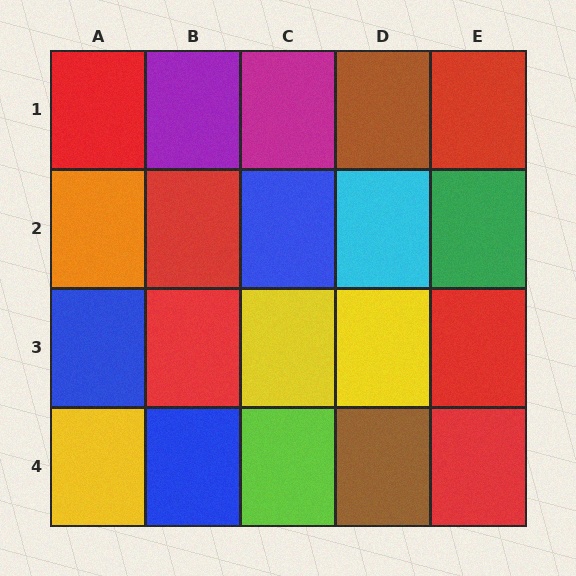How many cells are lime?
1 cell is lime.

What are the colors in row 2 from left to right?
Orange, red, blue, cyan, green.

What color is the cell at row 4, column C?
Lime.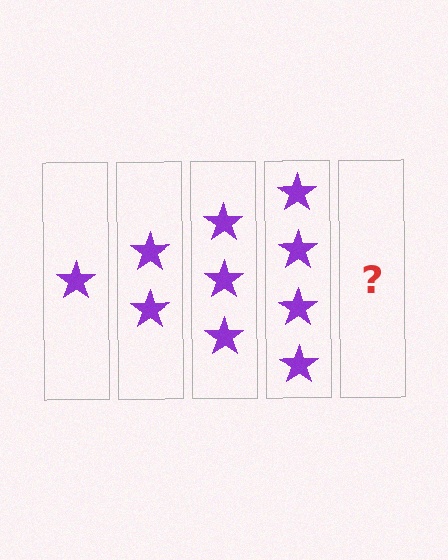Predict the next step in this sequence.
The next step is 5 stars.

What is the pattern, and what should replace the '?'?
The pattern is that each step adds one more star. The '?' should be 5 stars.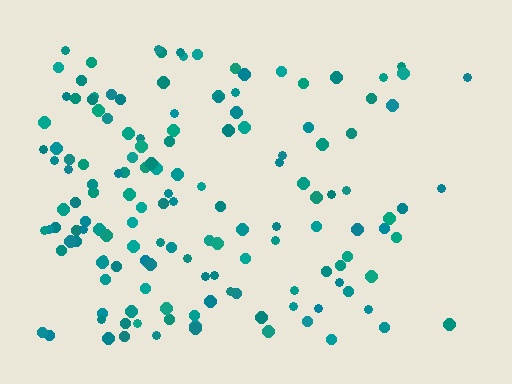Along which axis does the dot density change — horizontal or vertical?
Horizontal.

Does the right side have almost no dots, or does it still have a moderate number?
Still a moderate number, just noticeably fewer than the left.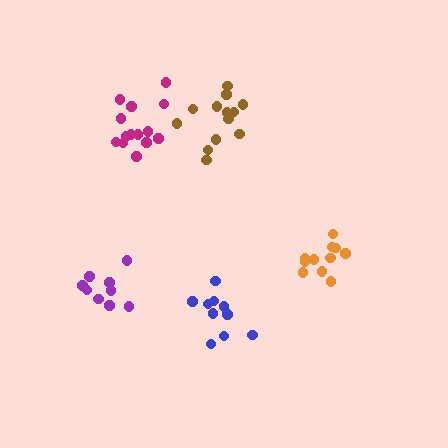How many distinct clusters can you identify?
There are 5 distinct clusters.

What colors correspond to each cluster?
The clusters are colored: blue, orange, brown, magenta, purple.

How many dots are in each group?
Group 1: 10 dots, Group 2: 11 dots, Group 3: 13 dots, Group 4: 14 dots, Group 5: 9 dots (57 total).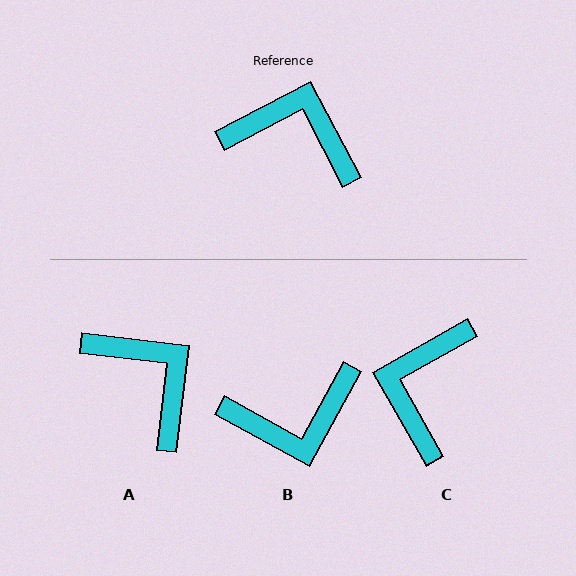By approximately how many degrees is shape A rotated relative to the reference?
Approximately 34 degrees clockwise.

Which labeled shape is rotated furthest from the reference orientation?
B, about 146 degrees away.